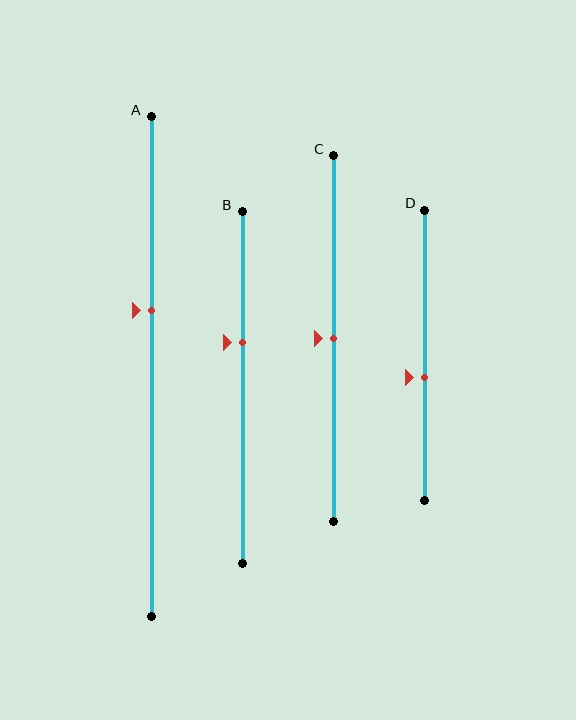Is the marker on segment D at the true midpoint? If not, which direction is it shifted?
No, the marker on segment D is shifted downward by about 8% of the segment length.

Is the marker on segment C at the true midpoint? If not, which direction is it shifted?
Yes, the marker on segment C is at the true midpoint.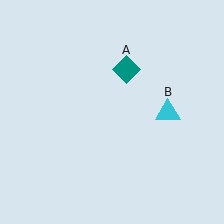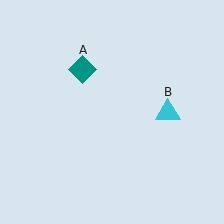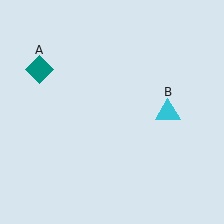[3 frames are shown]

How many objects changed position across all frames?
1 object changed position: teal diamond (object A).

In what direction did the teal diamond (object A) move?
The teal diamond (object A) moved left.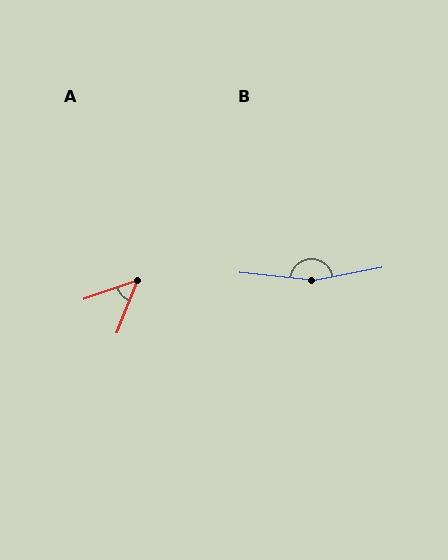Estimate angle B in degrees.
Approximately 164 degrees.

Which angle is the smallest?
A, at approximately 50 degrees.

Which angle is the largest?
B, at approximately 164 degrees.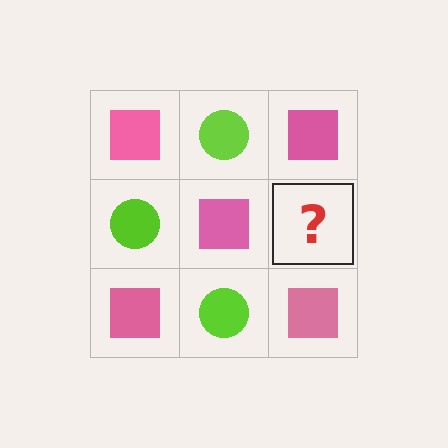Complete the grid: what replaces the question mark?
The question mark should be replaced with a lime circle.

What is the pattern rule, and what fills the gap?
The rule is that it alternates pink square and lime circle in a checkerboard pattern. The gap should be filled with a lime circle.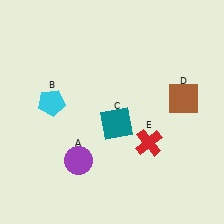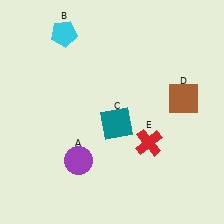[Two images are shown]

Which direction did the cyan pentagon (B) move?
The cyan pentagon (B) moved up.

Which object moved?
The cyan pentagon (B) moved up.